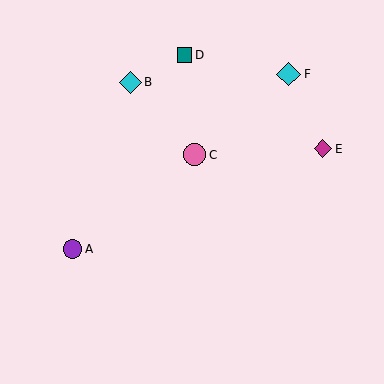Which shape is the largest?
The cyan diamond (labeled F) is the largest.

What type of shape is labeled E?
Shape E is a magenta diamond.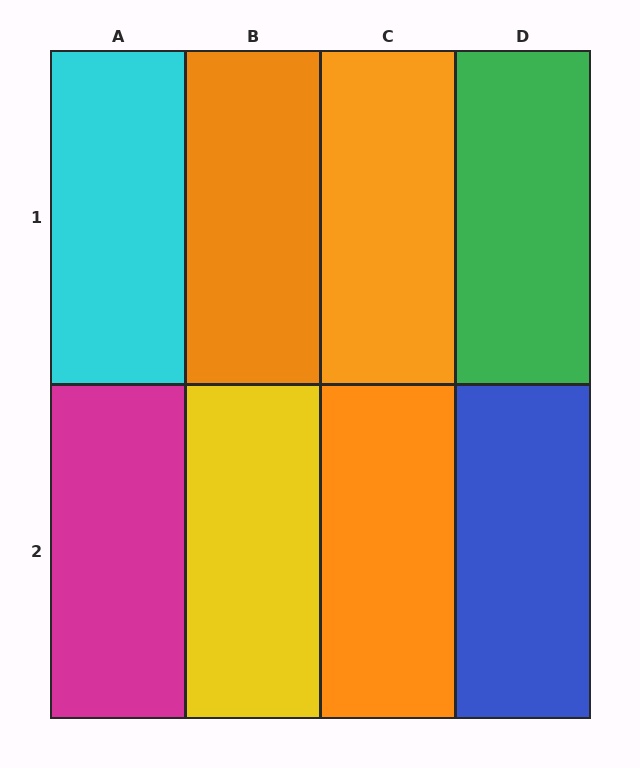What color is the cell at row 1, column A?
Cyan.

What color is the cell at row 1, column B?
Orange.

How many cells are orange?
3 cells are orange.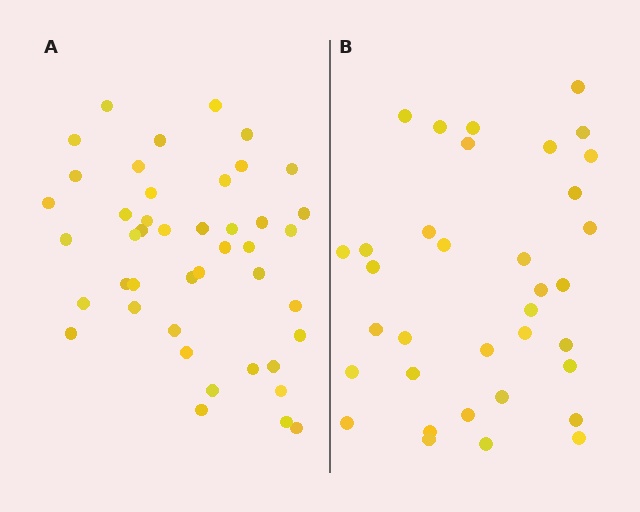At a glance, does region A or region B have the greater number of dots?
Region A (the left region) has more dots.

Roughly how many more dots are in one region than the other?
Region A has roughly 8 or so more dots than region B.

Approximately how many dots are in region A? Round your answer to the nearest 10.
About 40 dots. (The exact count is 44, which rounds to 40.)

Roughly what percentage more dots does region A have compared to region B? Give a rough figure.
About 25% more.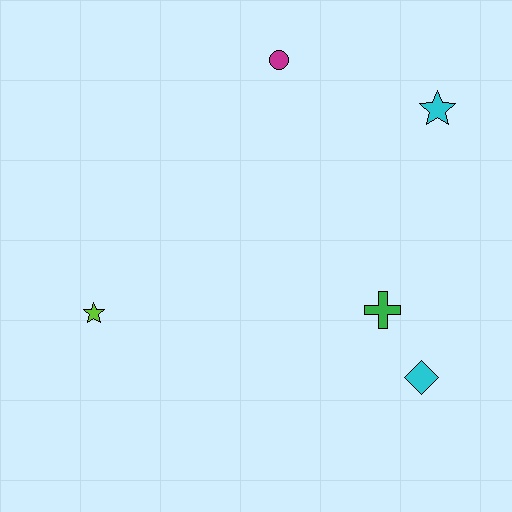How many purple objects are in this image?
There are no purple objects.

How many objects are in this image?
There are 5 objects.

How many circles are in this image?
There is 1 circle.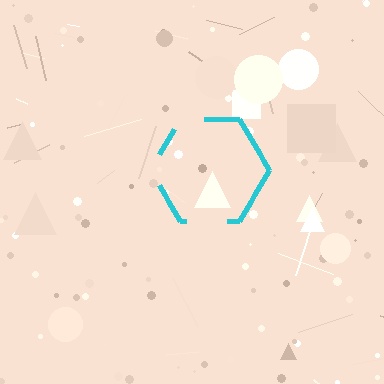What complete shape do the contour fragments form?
The contour fragments form a hexagon.